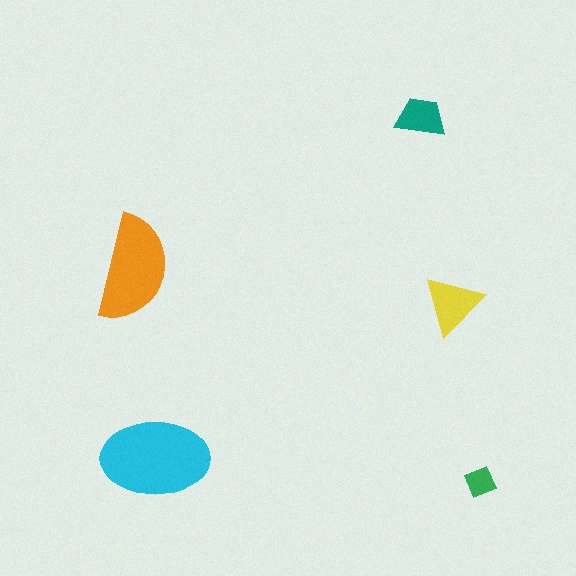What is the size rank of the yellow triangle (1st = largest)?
3rd.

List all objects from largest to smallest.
The cyan ellipse, the orange semicircle, the yellow triangle, the teal trapezoid, the green diamond.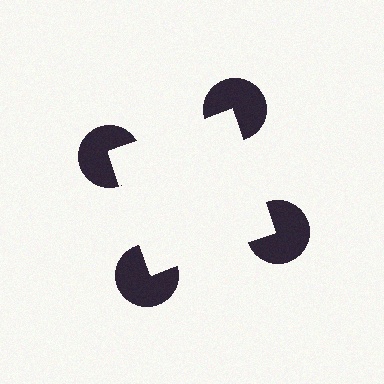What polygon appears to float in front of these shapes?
An illusory square — its edges are inferred from the aligned wedge cuts in the pac-man discs, not physically drawn.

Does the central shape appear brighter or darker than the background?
It typically appears slightly brighter than the background, even though no actual brightness change is drawn.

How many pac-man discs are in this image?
There are 4 — one at each vertex of the illusory square.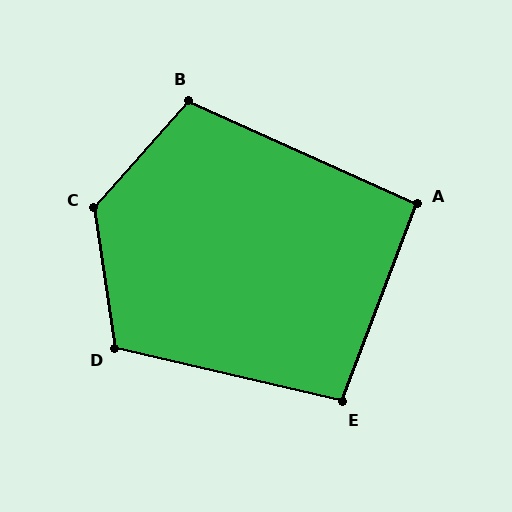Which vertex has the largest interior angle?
C, at approximately 130 degrees.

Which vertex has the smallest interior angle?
A, at approximately 94 degrees.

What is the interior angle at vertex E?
Approximately 98 degrees (obtuse).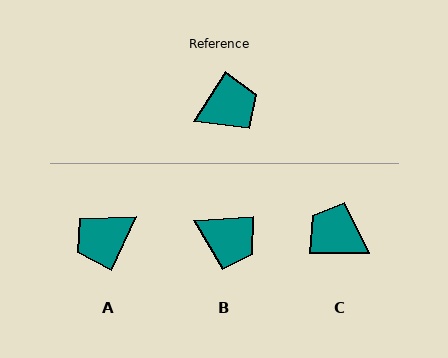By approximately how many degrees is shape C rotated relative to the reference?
Approximately 123 degrees counter-clockwise.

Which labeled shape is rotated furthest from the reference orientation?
A, about 171 degrees away.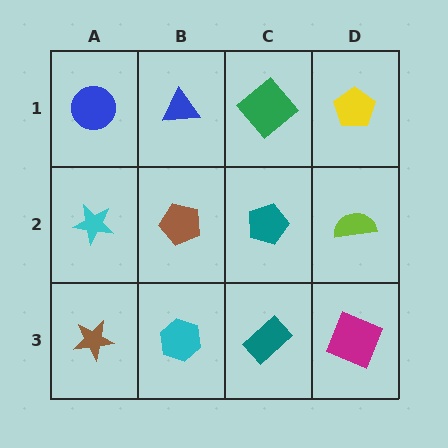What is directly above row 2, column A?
A blue circle.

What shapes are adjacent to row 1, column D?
A lime semicircle (row 2, column D), a green diamond (row 1, column C).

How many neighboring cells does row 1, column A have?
2.